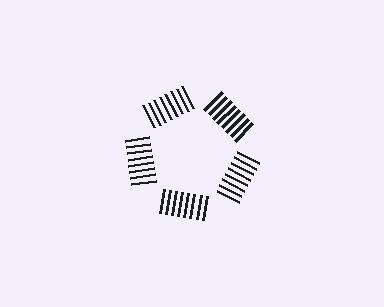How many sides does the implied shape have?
5 sides — the line-ends trace a pentagon.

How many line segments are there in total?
40 — 8 along each of the 5 edges.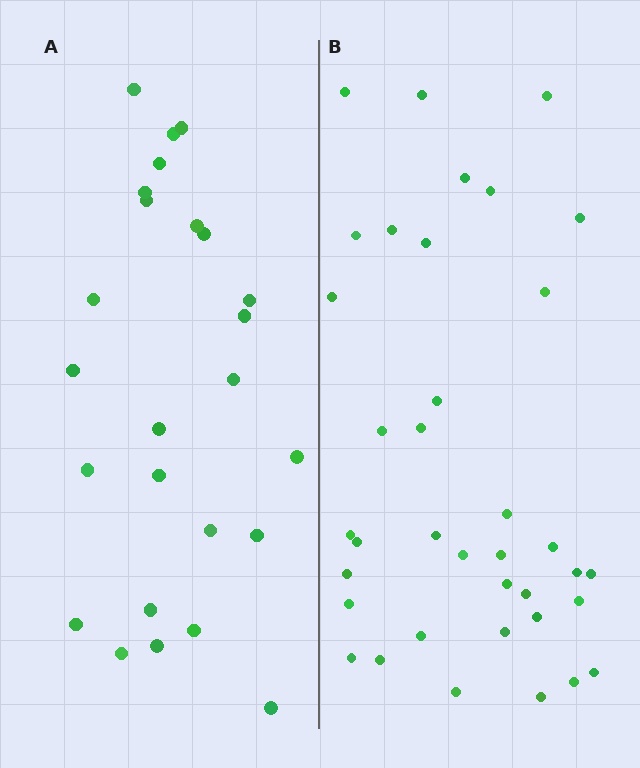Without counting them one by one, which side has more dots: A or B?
Region B (the right region) has more dots.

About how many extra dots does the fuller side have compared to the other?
Region B has roughly 12 or so more dots than region A.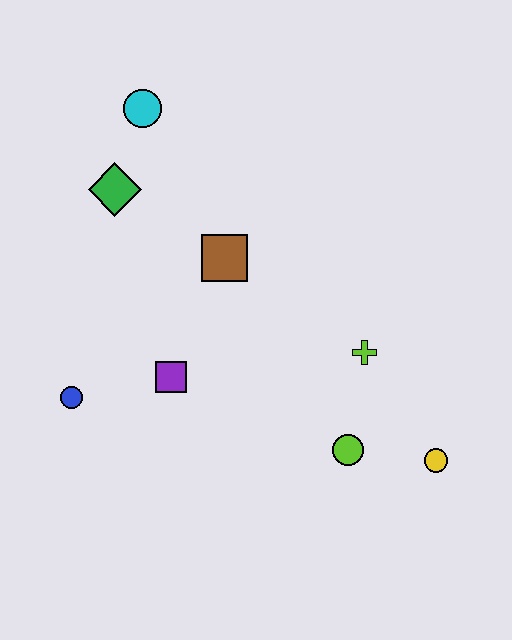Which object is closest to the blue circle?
The purple square is closest to the blue circle.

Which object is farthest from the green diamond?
The yellow circle is farthest from the green diamond.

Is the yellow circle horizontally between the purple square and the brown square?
No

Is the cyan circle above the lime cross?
Yes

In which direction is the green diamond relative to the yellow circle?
The green diamond is to the left of the yellow circle.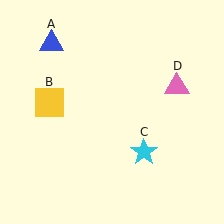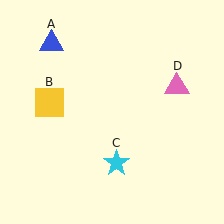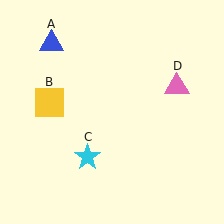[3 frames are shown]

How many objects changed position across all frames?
1 object changed position: cyan star (object C).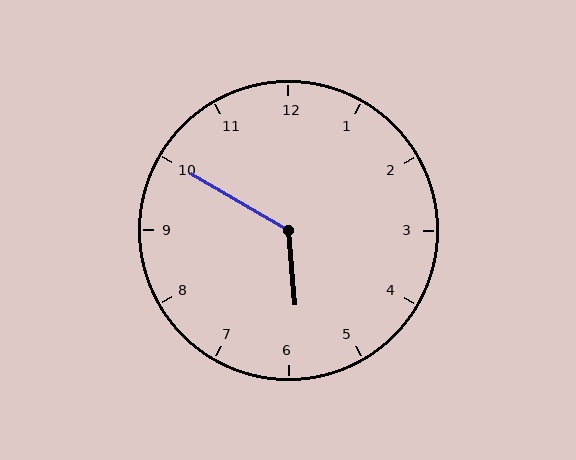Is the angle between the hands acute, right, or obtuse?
It is obtuse.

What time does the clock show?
5:50.